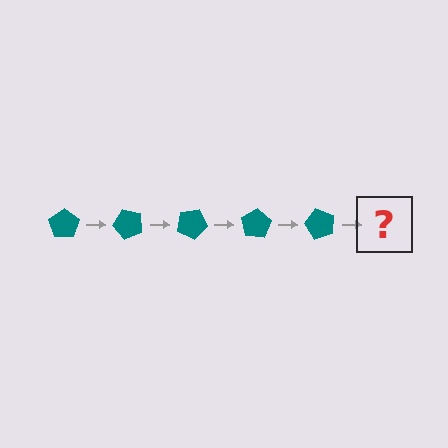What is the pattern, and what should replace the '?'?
The pattern is that the pentagon rotates 50 degrees each step. The '?' should be a teal pentagon rotated 250 degrees.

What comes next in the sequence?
The next element should be a teal pentagon rotated 250 degrees.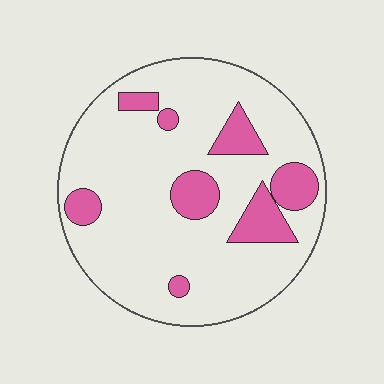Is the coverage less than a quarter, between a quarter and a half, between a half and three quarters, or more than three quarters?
Less than a quarter.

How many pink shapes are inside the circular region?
8.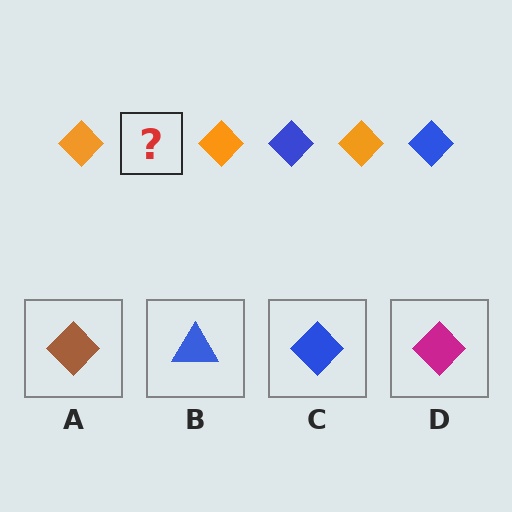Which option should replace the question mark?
Option C.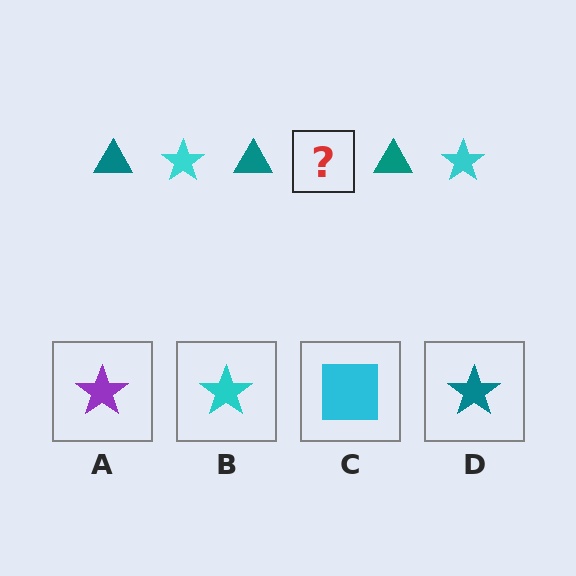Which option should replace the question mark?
Option B.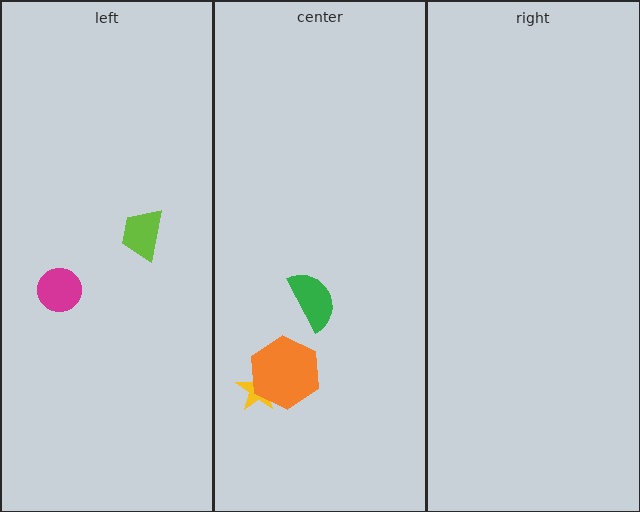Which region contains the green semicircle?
The center region.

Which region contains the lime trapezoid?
The left region.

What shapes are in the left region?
The magenta circle, the lime trapezoid.